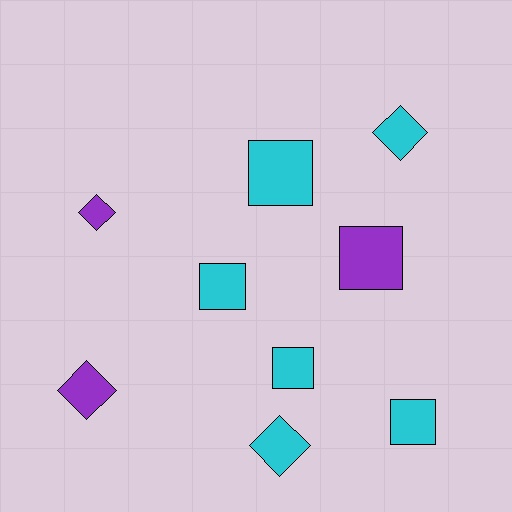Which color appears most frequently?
Cyan, with 6 objects.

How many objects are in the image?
There are 9 objects.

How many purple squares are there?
There is 1 purple square.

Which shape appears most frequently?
Square, with 5 objects.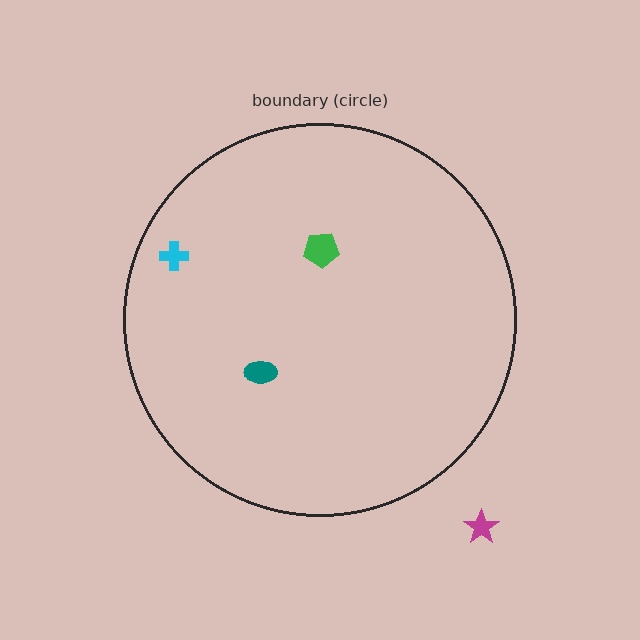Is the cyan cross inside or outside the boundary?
Inside.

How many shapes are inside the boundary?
3 inside, 1 outside.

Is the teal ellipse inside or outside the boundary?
Inside.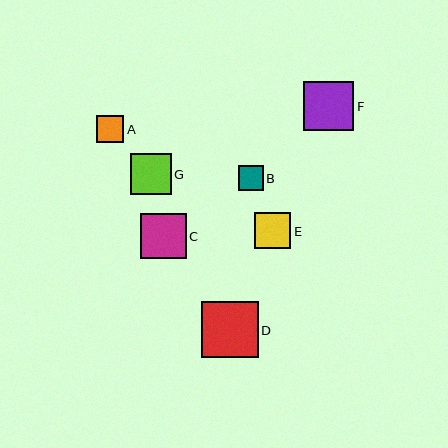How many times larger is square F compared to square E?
Square F is approximately 1.4 times the size of square E.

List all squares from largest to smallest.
From largest to smallest: D, F, C, G, E, A, B.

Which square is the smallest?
Square B is the smallest with a size of approximately 25 pixels.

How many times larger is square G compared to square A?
Square G is approximately 1.5 times the size of square A.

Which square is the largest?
Square D is the largest with a size of approximately 56 pixels.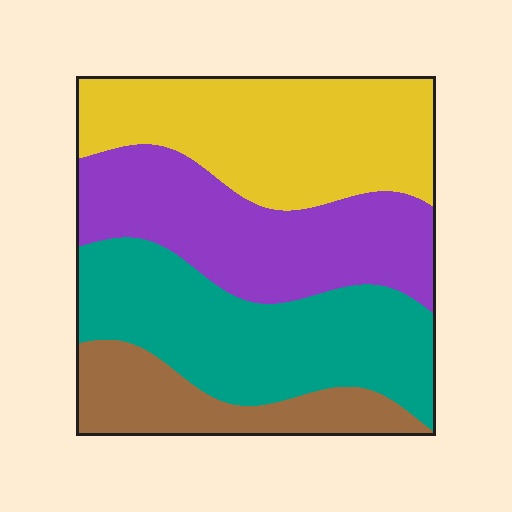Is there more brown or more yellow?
Yellow.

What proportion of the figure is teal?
Teal covers 30% of the figure.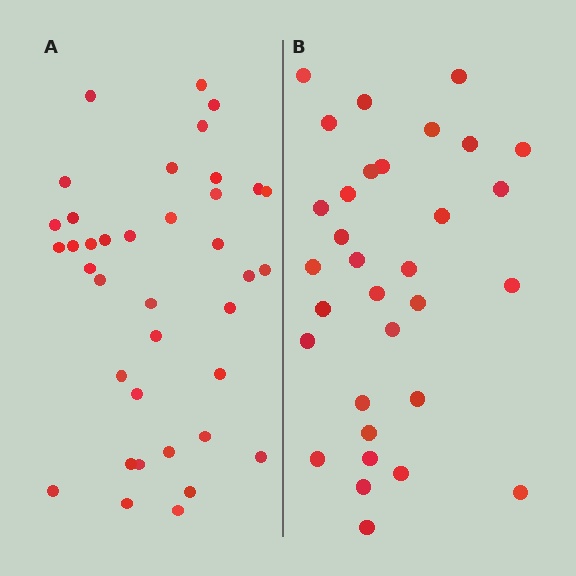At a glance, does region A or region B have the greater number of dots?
Region A (the left region) has more dots.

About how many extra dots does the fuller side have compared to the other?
Region A has about 6 more dots than region B.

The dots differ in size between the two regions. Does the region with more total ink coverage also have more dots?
No. Region B has more total ink coverage because its dots are larger, but region A actually contains more individual dots. Total area can be misleading — the number of items is what matters here.